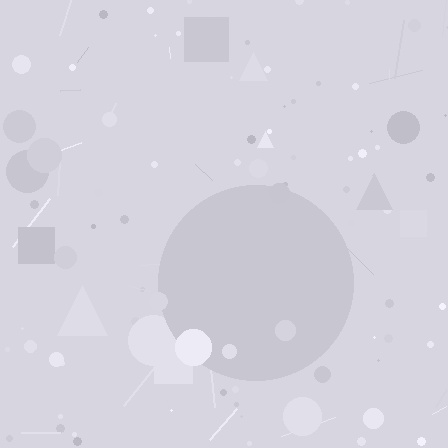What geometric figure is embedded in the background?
A circle is embedded in the background.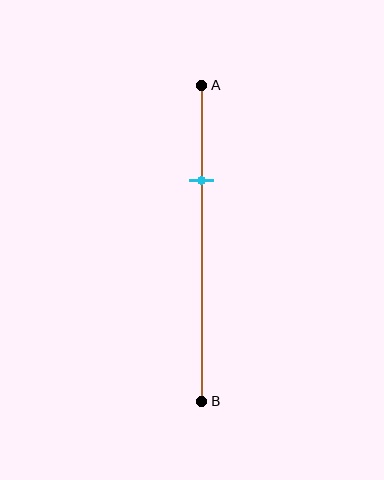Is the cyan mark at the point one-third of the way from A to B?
No, the mark is at about 30% from A, not at the 33% one-third point.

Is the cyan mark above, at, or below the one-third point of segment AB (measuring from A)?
The cyan mark is above the one-third point of segment AB.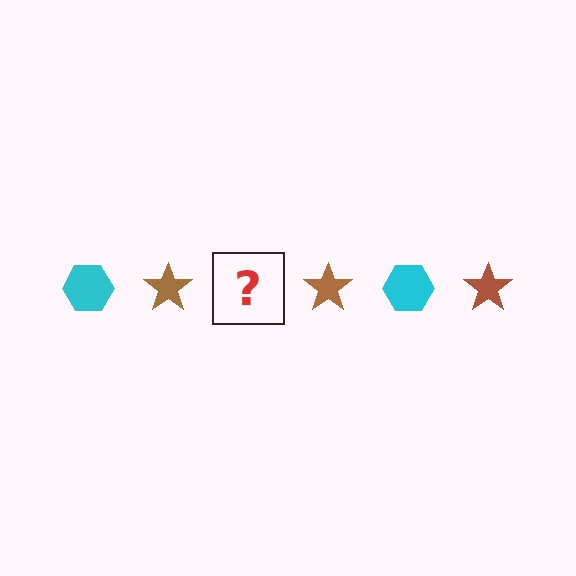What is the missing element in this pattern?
The missing element is a cyan hexagon.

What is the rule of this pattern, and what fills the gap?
The rule is that the pattern alternates between cyan hexagon and brown star. The gap should be filled with a cyan hexagon.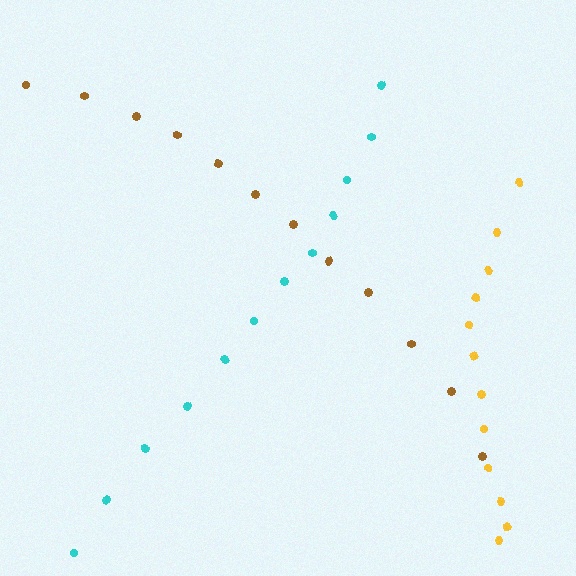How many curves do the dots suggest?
There are 3 distinct paths.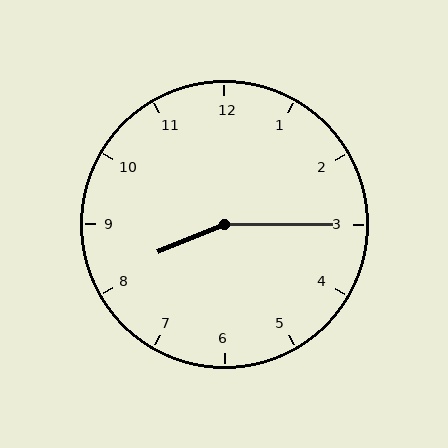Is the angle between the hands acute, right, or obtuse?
It is obtuse.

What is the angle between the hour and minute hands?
Approximately 158 degrees.